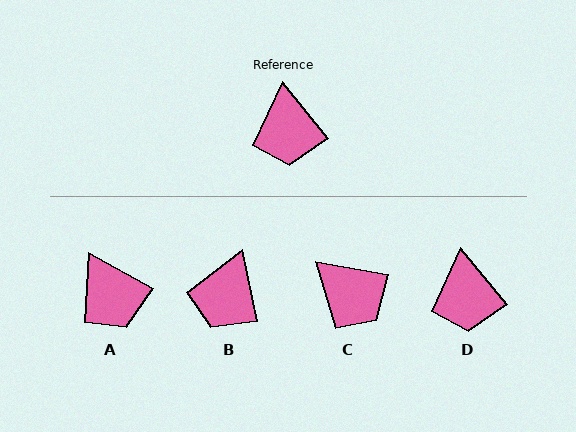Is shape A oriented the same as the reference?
No, it is off by about 22 degrees.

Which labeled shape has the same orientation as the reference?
D.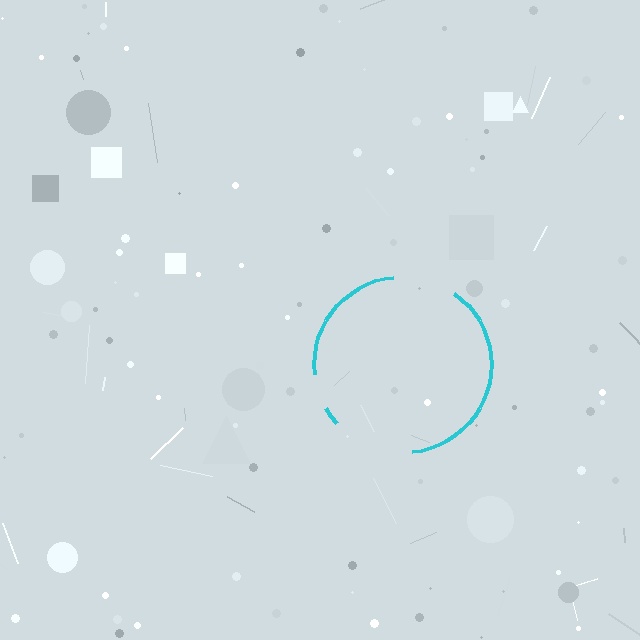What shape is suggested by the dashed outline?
The dashed outline suggests a circle.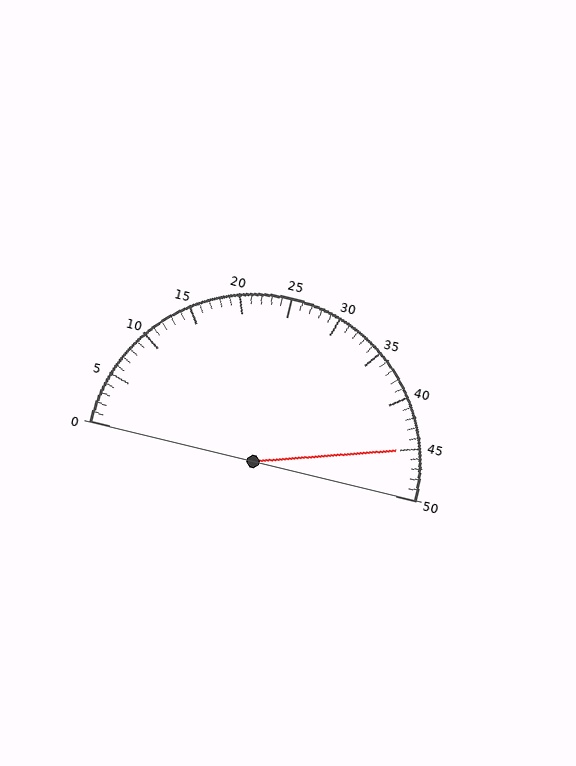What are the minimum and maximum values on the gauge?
The gauge ranges from 0 to 50.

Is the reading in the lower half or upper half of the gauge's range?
The reading is in the upper half of the range (0 to 50).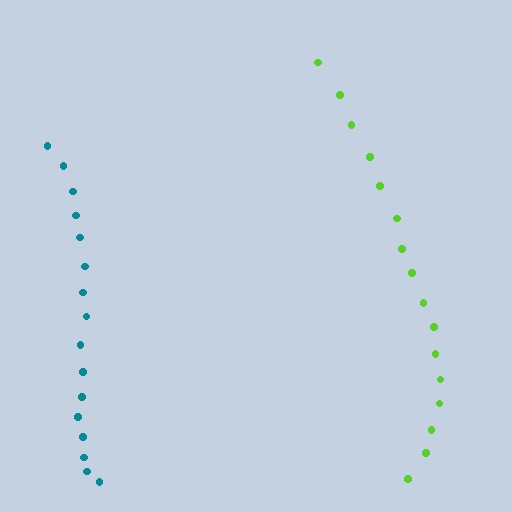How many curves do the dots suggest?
There are 2 distinct paths.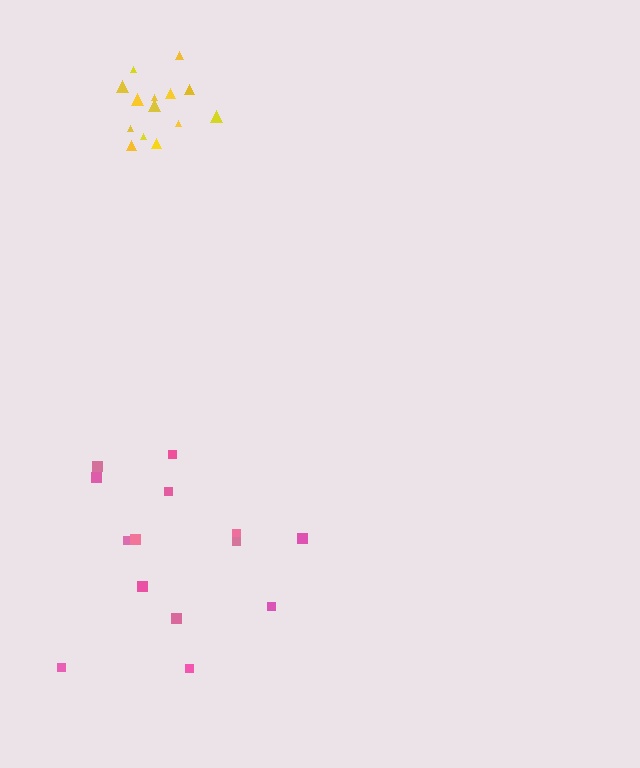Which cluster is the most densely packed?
Yellow.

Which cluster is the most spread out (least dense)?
Pink.